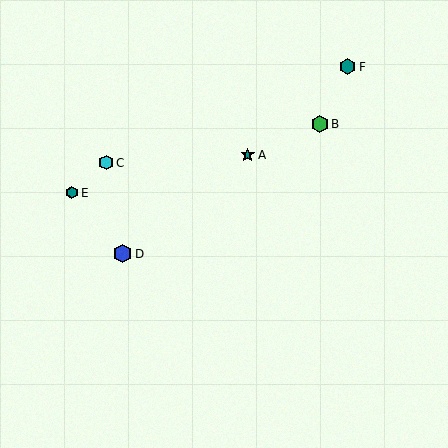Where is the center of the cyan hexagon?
The center of the cyan hexagon is at (106, 163).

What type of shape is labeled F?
Shape F is a teal hexagon.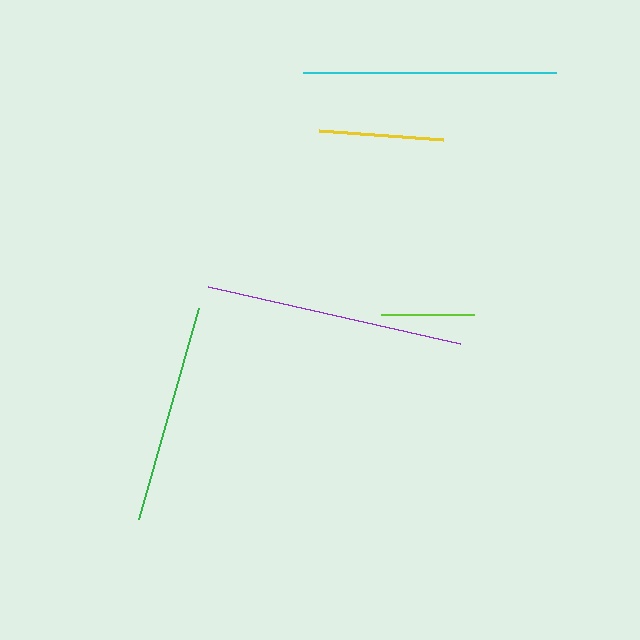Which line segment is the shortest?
The lime line is the shortest at approximately 93 pixels.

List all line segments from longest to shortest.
From longest to shortest: purple, cyan, green, yellow, lime.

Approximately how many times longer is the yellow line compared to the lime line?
The yellow line is approximately 1.3 times the length of the lime line.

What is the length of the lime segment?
The lime segment is approximately 93 pixels long.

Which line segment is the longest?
The purple line is the longest at approximately 258 pixels.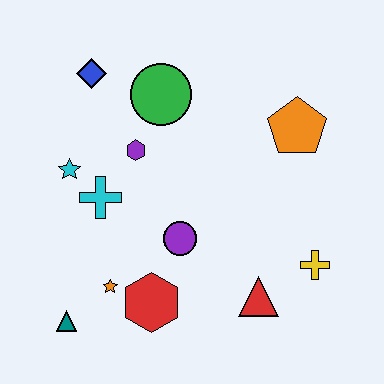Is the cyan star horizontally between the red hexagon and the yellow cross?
No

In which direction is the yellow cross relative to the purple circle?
The yellow cross is to the right of the purple circle.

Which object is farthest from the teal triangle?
The orange pentagon is farthest from the teal triangle.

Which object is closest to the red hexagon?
The orange star is closest to the red hexagon.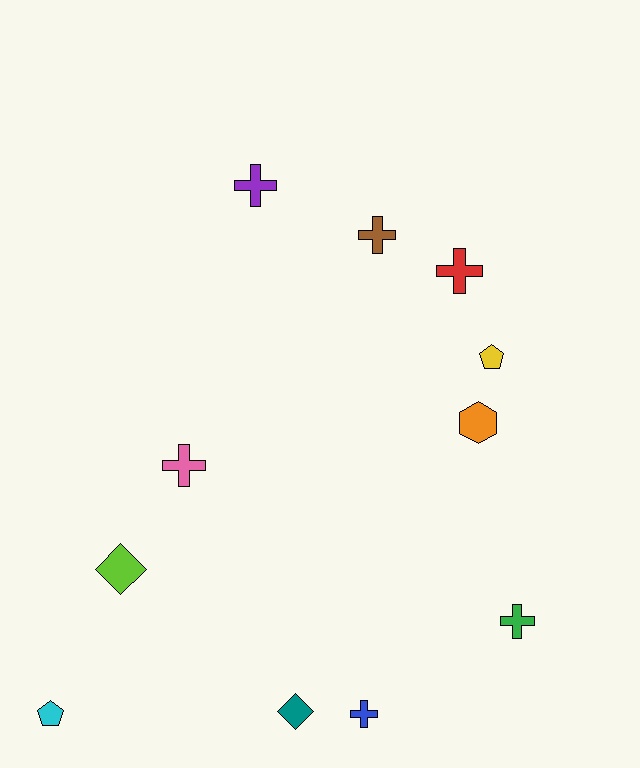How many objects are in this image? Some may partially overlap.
There are 11 objects.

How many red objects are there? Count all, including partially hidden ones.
There is 1 red object.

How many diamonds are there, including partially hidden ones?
There are 2 diamonds.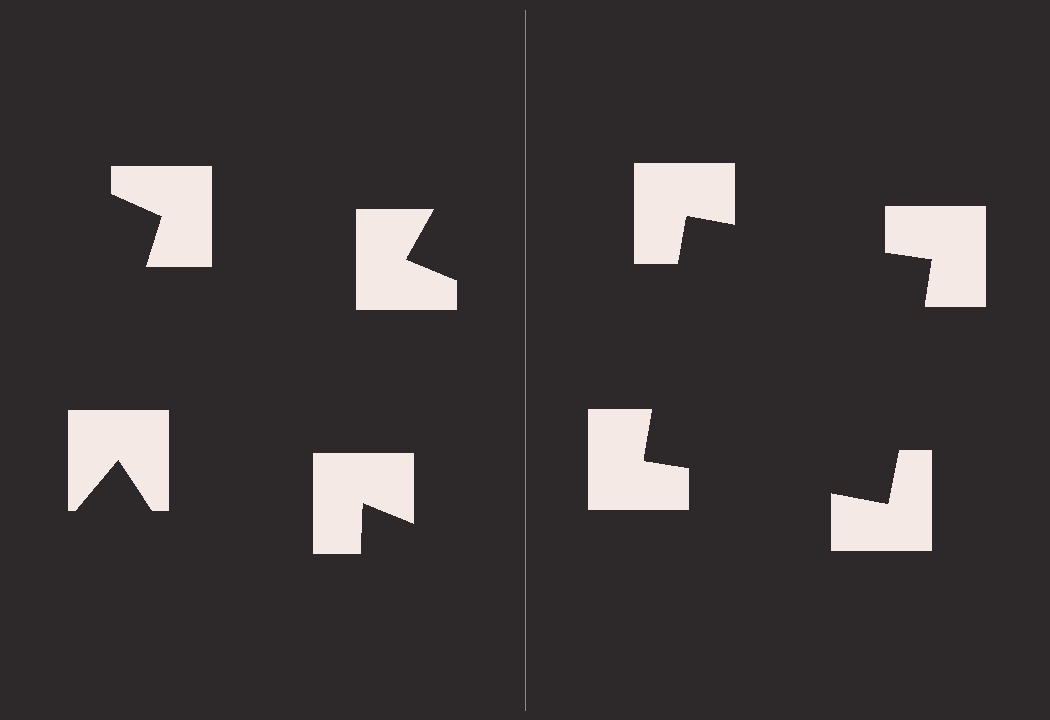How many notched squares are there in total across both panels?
8 — 4 on each side.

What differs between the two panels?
The notched squares are positioned identically on both sides; only the wedge orientations differ. On the right they align to a square; on the left they are misaligned.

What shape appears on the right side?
An illusory square.